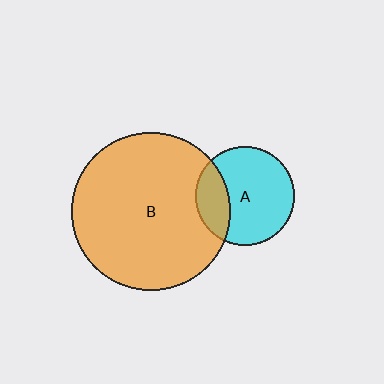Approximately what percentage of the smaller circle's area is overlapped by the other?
Approximately 25%.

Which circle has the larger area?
Circle B (orange).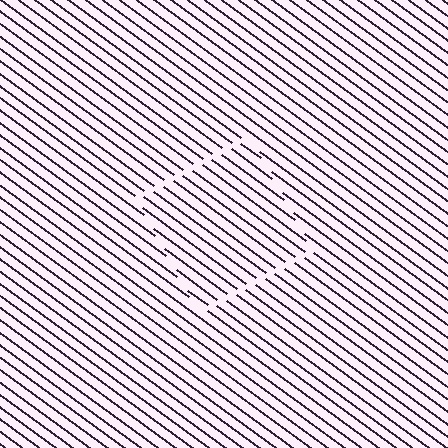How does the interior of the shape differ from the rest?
The interior of the shape contains the same grating, shifted by half a period — the contour is defined by the phase discontinuity where line-ends from the inner and outer gratings abut.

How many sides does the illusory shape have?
4 sides — the line-ends trace a square.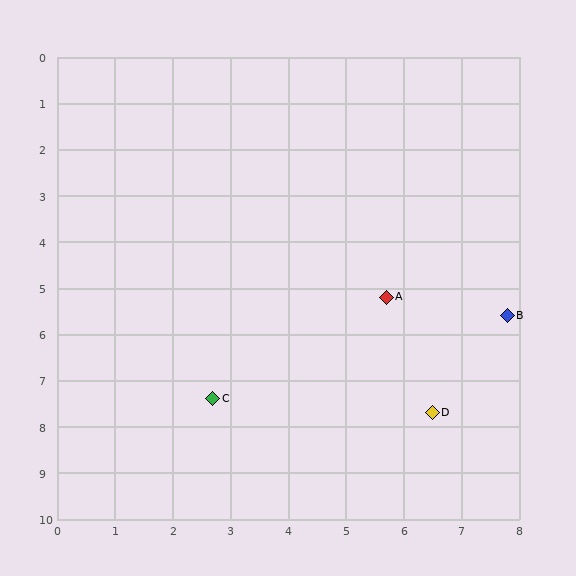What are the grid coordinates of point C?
Point C is at approximately (2.7, 7.4).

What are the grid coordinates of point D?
Point D is at approximately (6.5, 7.7).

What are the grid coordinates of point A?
Point A is at approximately (5.7, 5.2).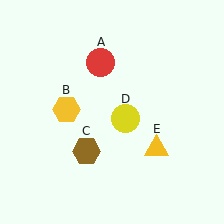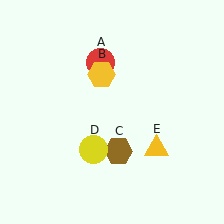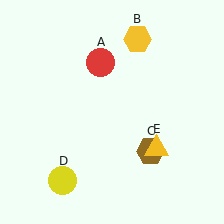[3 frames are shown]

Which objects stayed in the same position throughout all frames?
Red circle (object A) and yellow triangle (object E) remained stationary.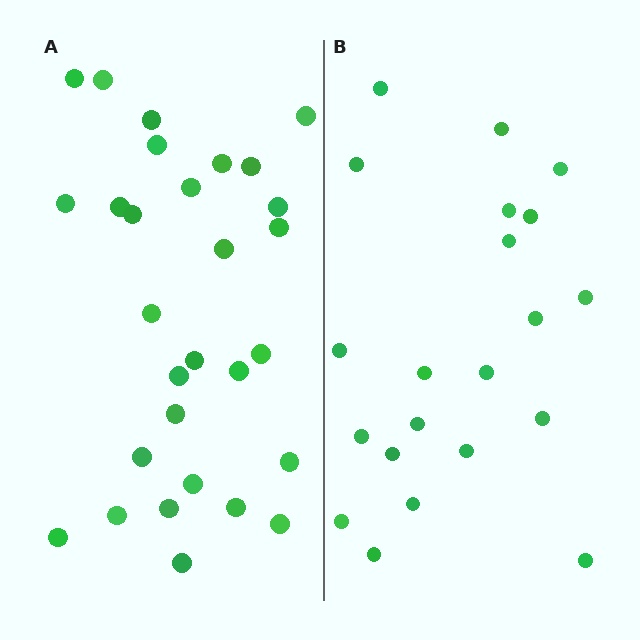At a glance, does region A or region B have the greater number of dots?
Region A (the left region) has more dots.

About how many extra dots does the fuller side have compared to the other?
Region A has roughly 8 or so more dots than region B.